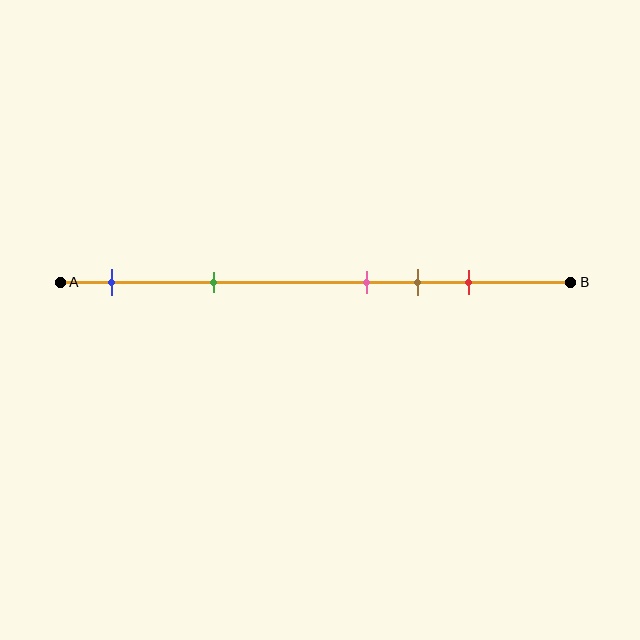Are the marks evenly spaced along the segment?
No, the marks are not evenly spaced.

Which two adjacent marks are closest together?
The pink and brown marks are the closest adjacent pair.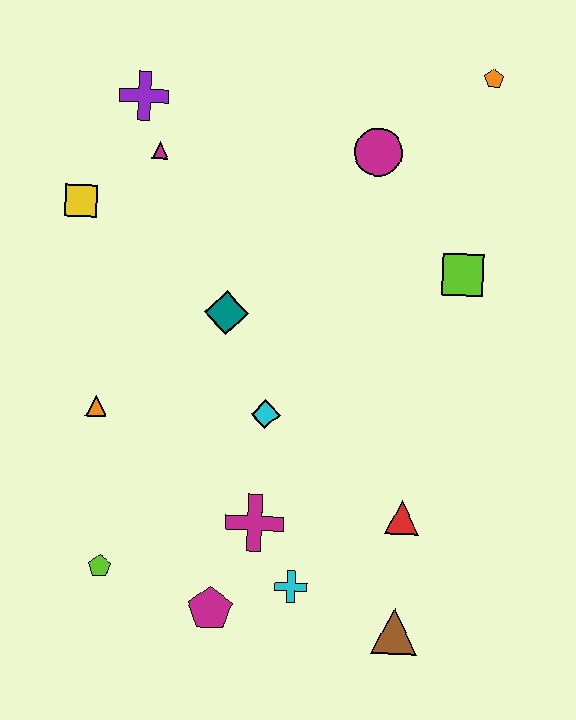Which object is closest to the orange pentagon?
The magenta circle is closest to the orange pentagon.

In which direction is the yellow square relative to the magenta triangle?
The yellow square is to the left of the magenta triangle.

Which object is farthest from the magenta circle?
The lime pentagon is farthest from the magenta circle.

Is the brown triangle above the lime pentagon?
No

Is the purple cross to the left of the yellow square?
No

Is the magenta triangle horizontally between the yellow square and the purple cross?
No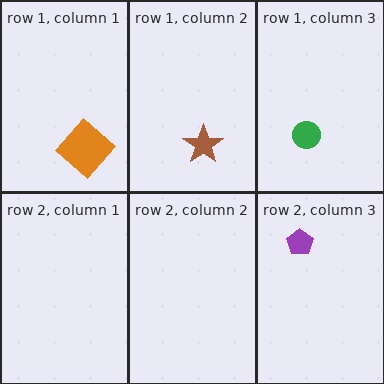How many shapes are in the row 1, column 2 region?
1.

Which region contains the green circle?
The row 1, column 3 region.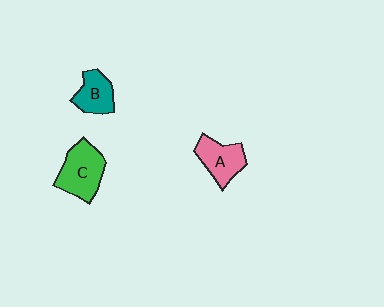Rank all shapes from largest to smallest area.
From largest to smallest: C (green), A (pink), B (teal).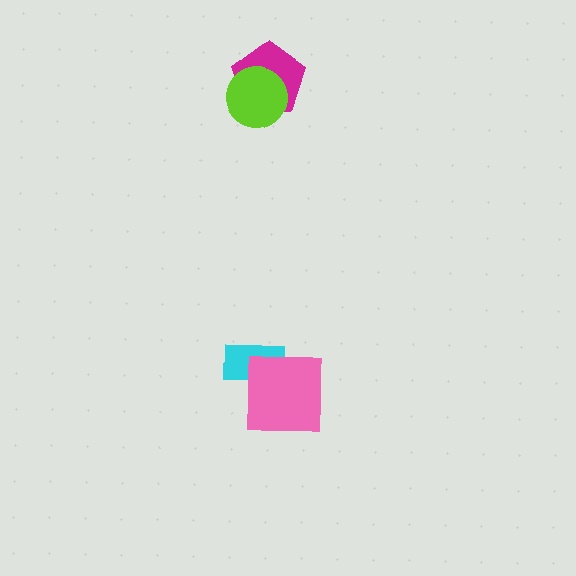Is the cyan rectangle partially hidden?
Yes, it is partially covered by another shape.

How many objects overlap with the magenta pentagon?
1 object overlaps with the magenta pentagon.